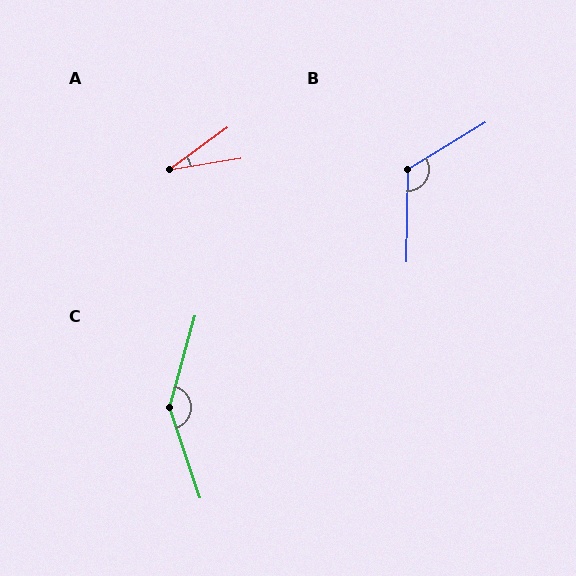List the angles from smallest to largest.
A (27°), B (122°), C (146°).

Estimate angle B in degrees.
Approximately 122 degrees.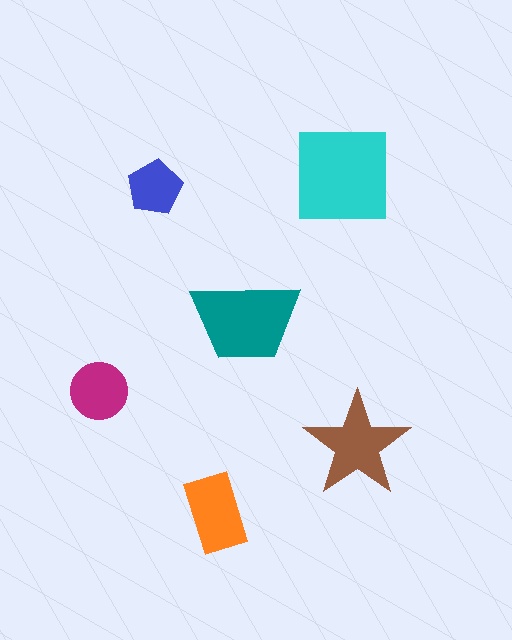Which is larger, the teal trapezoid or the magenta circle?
The teal trapezoid.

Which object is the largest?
The cyan square.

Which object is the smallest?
The blue pentagon.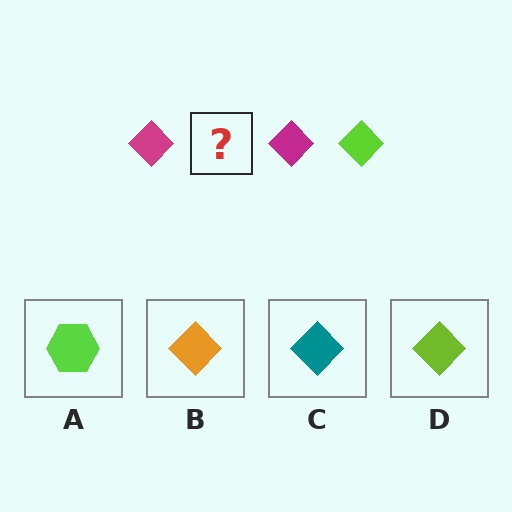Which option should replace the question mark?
Option D.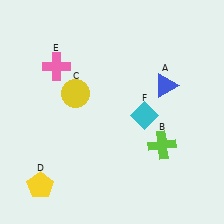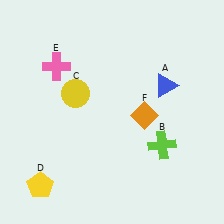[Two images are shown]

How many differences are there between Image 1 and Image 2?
There is 1 difference between the two images.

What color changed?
The diamond (F) changed from cyan in Image 1 to orange in Image 2.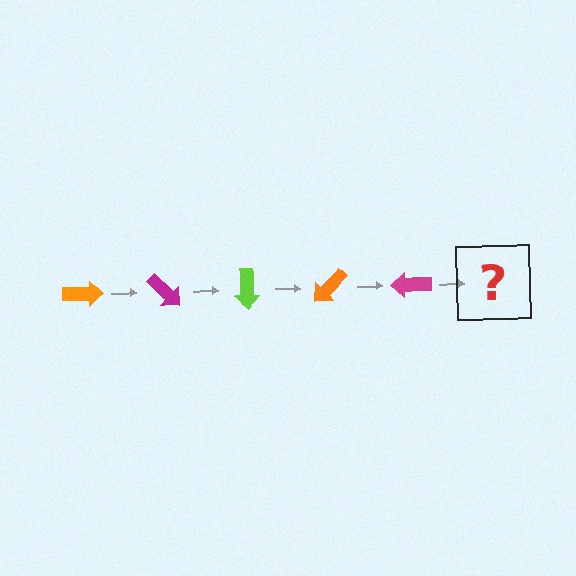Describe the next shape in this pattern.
It should be a lime arrow, rotated 225 degrees from the start.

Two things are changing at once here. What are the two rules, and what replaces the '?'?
The two rules are that it rotates 45 degrees each step and the color cycles through orange, magenta, and lime. The '?' should be a lime arrow, rotated 225 degrees from the start.